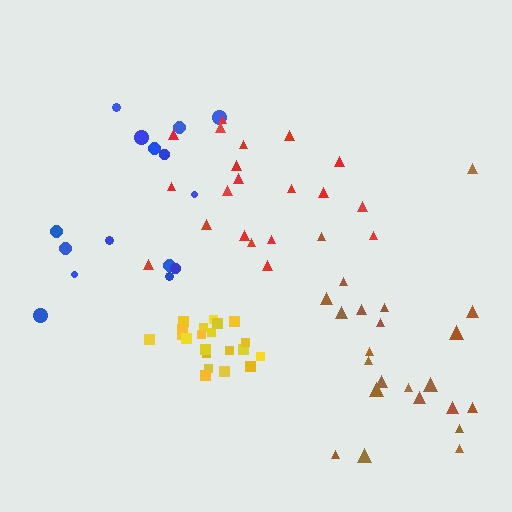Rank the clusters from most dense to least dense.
yellow, red, brown, blue.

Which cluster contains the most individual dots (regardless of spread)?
Brown (23).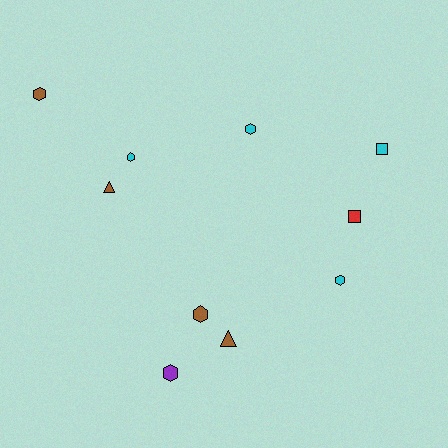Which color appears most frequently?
Cyan, with 4 objects.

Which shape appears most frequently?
Hexagon, with 6 objects.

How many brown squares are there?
There are no brown squares.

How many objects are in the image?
There are 10 objects.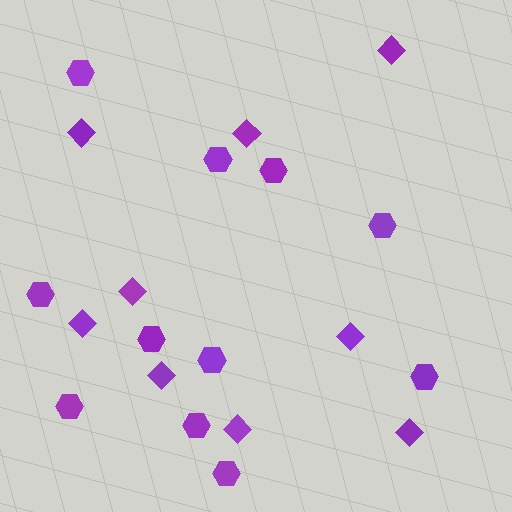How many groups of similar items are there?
There are 2 groups: one group of hexagons (11) and one group of diamonds (9).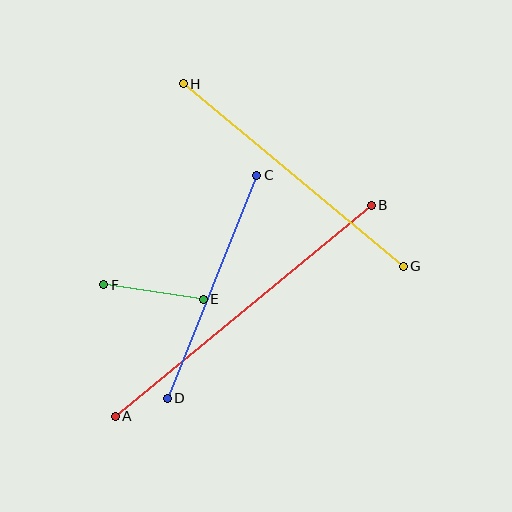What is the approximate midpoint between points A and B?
The midpoint is at approximately (243, 311) pixels.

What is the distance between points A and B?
The distance is approximately 332 pixels.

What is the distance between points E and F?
The distance is approximately 101 pixels.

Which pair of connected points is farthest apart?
Points A and B are farthest apart.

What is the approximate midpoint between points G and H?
The midpoint is at approximately (293, 175) pixels.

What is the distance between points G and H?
The distance is approximately 286 pixels.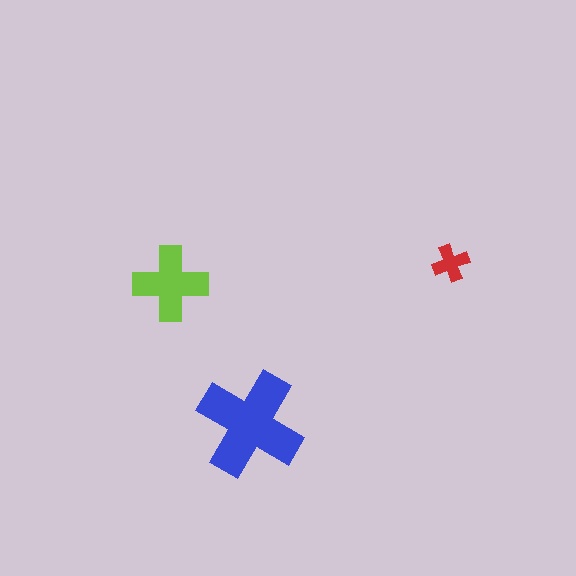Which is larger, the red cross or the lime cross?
The lime one.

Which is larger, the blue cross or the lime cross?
The blue one.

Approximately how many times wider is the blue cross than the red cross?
About 3 times wider.